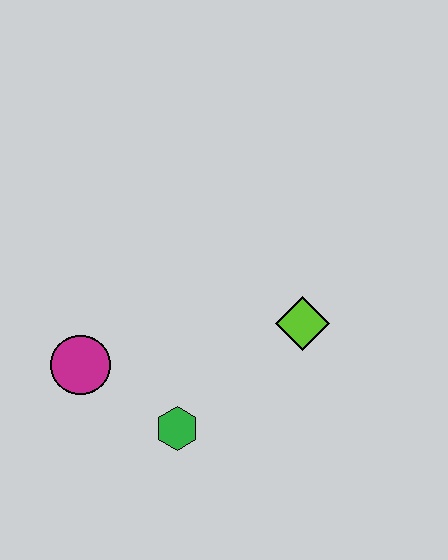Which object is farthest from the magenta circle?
The lime diamond is farthest from the magenta circle.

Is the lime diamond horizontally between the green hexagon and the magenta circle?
No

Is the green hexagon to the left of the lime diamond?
Yes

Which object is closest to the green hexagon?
The magenta circle is closest to the green hexagon.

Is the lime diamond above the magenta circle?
Yes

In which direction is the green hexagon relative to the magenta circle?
The green hexagon is to the right of the magenta circle.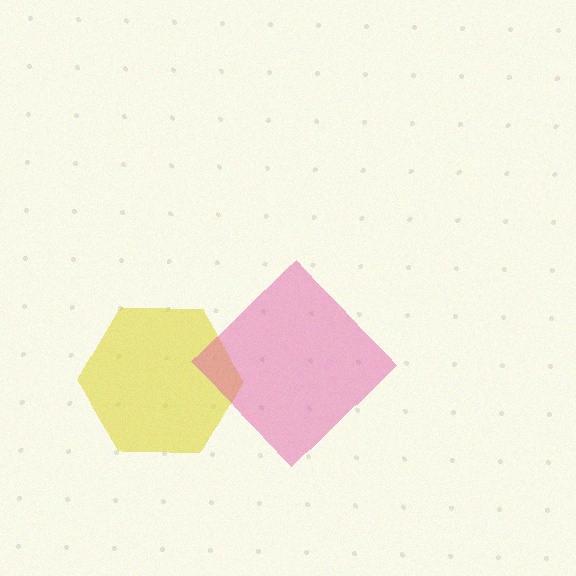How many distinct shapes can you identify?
There are 2 distinct shapes: a yellow hexagon, a pink diamond.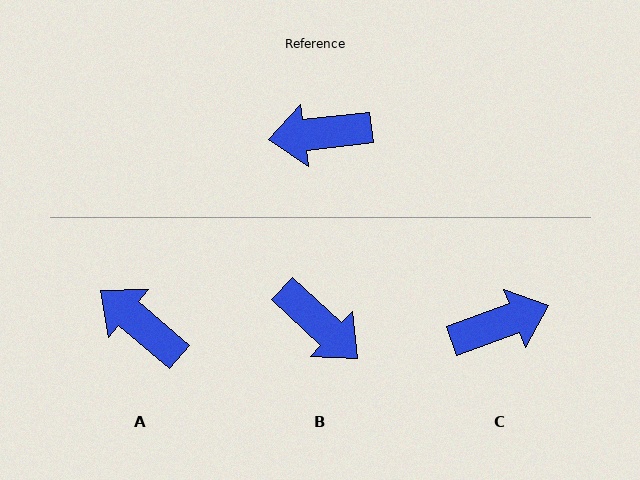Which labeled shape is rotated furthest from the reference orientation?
C, about 167 degrees away.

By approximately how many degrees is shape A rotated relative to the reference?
Approximately 47 degrees clockwise.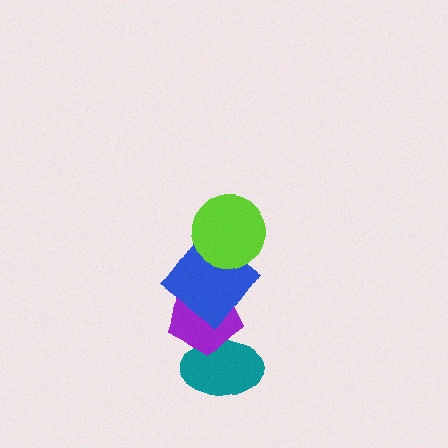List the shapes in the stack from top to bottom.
From top to bottom: the lime circle, the blue diamond, the purple pentagon, the teal ellipse.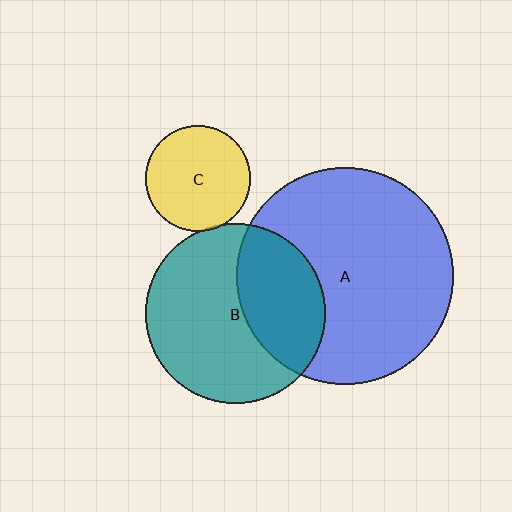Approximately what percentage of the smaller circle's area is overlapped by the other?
Approximately 5%.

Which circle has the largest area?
Circle A (blue).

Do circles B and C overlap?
Yes.